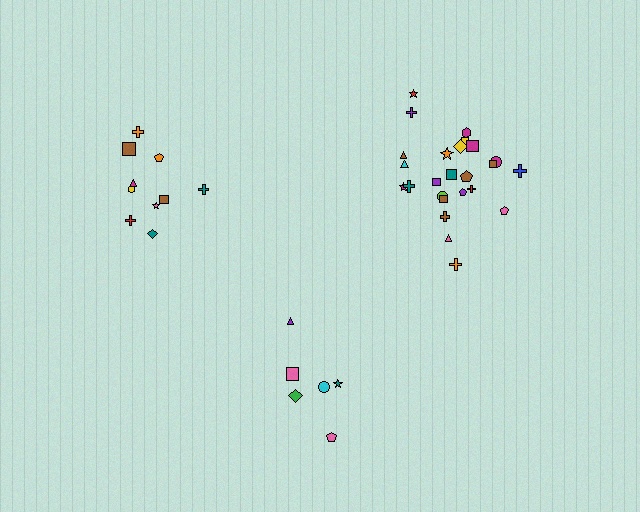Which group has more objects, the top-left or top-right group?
The top-right group.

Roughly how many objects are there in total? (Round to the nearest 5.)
Roughly 40 objects in total.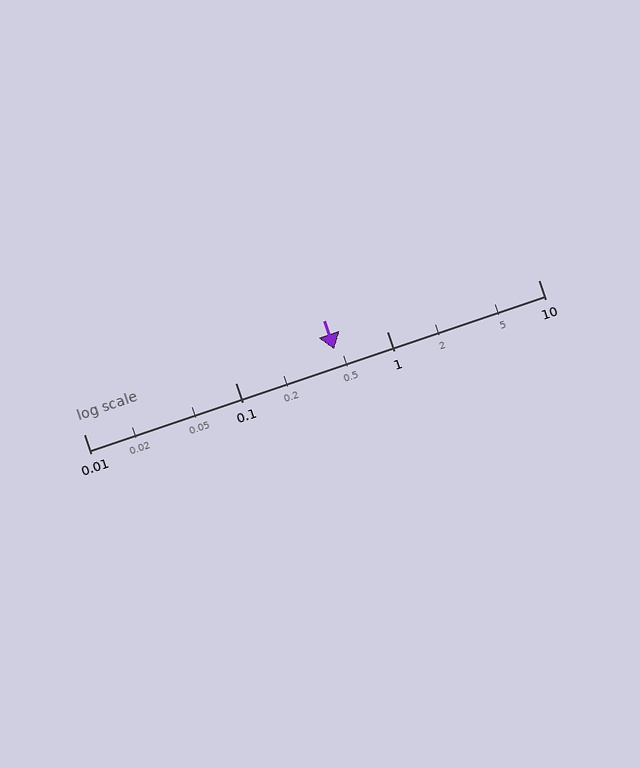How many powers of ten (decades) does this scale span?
The scale spans 3 decades, from 0.01 to 10.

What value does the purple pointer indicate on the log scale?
The pointer indicates approximately 0.45.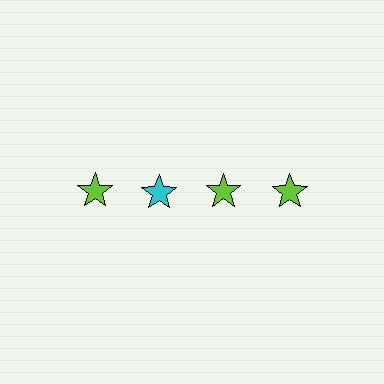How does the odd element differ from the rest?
It has a different color: cyan instead of lime.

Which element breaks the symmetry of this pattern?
The cyan star in the top row, second from left column breaks the symmetry. All other shapes are lime stars.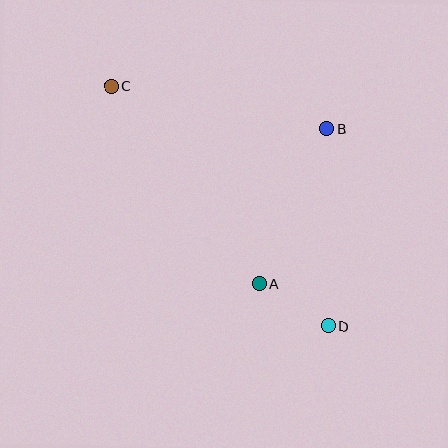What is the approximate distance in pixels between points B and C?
The distance between B and C is approximately 220 pixels.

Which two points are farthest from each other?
Points C and D are farthest from each other.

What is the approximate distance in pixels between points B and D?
The distance between B and D is approximately 197 pixels.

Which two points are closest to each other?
Points A and D are closest to each other.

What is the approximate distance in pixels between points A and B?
The distance between A and B is approximately 169 pixels.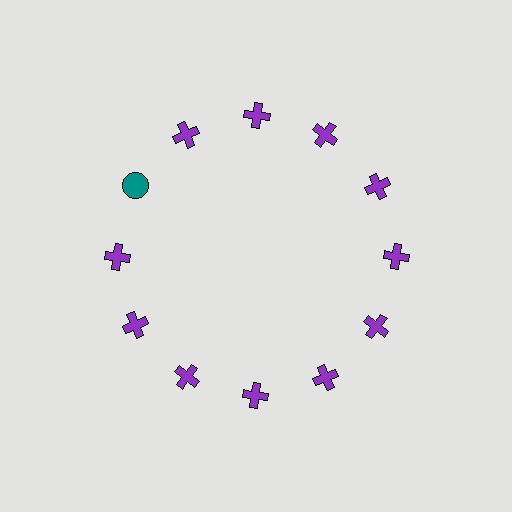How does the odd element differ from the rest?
It differs in both color (teal instead of purple) and shape (circle instead of cross).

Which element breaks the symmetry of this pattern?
The teal circle at roughly the 10 o'clock position breaks the symmetry. All other shapes are purple crosses.